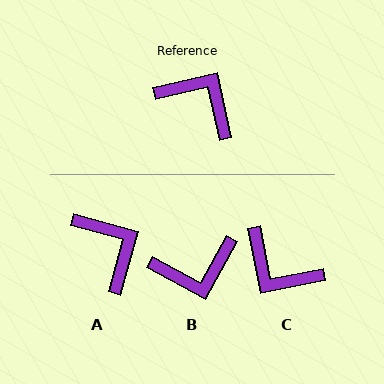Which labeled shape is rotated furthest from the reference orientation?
C, about 178 degrees away.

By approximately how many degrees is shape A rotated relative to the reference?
Approximately 28 degrees clockwise.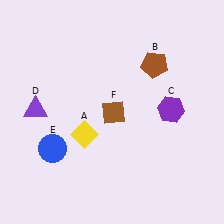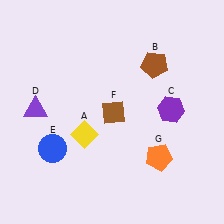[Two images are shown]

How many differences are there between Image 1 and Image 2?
There is 1 difference between the two images.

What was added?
An orange pentagon (G) was added in Image 2.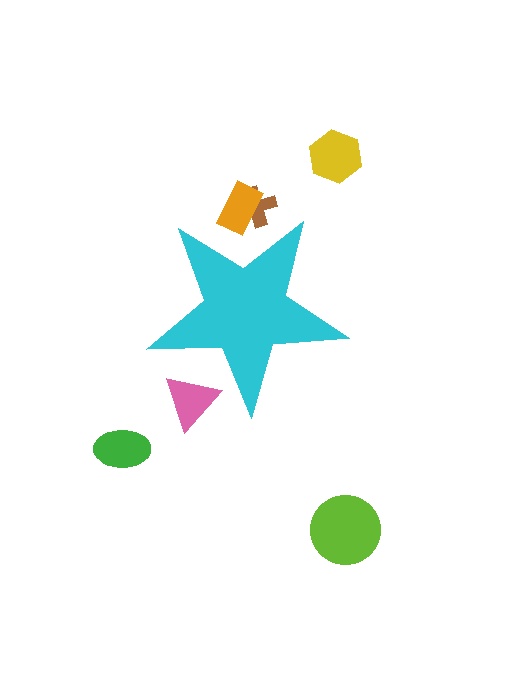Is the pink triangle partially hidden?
Yes, the pink triangle is partially hidden behind the cyan star.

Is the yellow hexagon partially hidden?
No, the yellow hexagon is fully visible.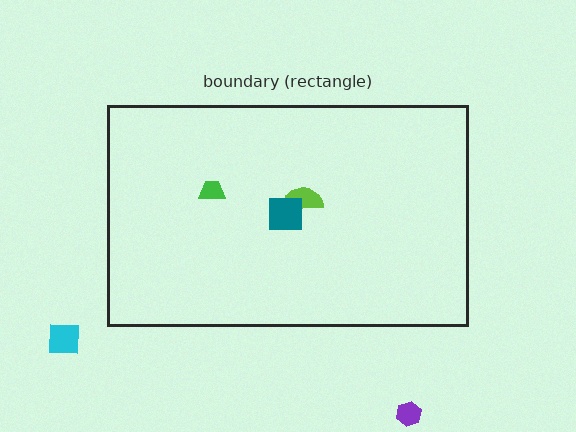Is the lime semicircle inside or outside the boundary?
Inside.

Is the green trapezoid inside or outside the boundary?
Inside.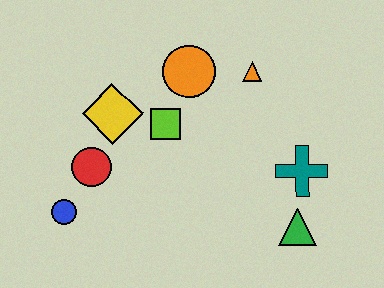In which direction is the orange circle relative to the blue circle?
The orange circle is above the blue circle.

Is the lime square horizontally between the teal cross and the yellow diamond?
Yes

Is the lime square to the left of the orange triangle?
Yes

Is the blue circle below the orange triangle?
Yes